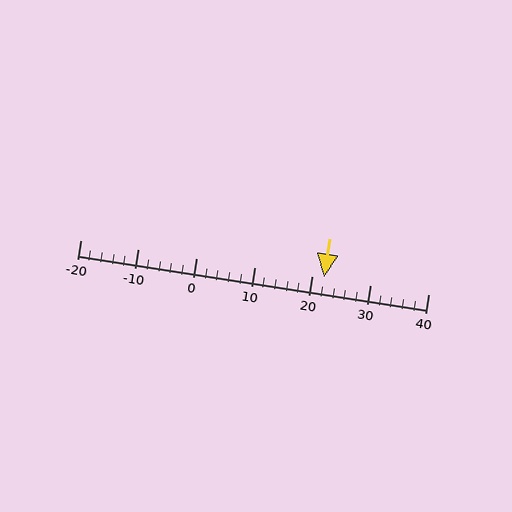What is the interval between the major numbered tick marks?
The major tick marks are spaced 10 units apart.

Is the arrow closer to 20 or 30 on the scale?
The arrow is closer to 20.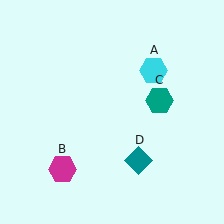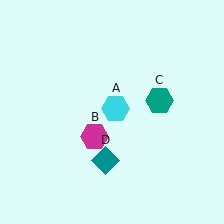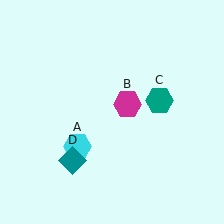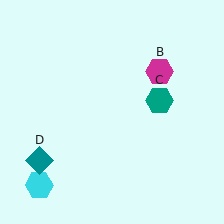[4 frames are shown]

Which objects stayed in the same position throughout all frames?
Teal hexagon (object C) remained stationary.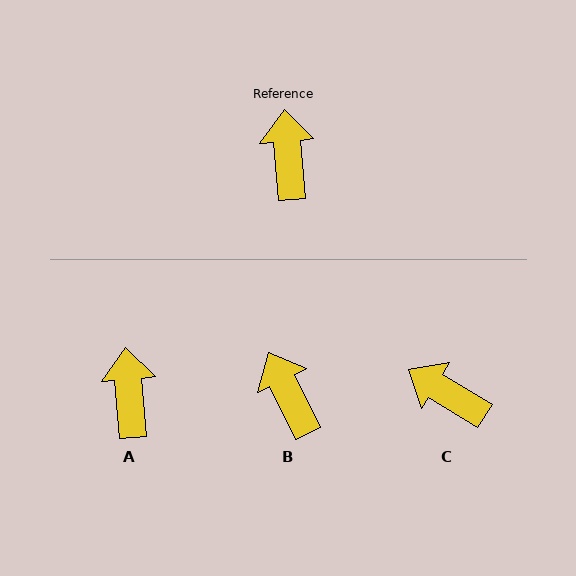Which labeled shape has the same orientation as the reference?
A.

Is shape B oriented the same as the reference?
No, it is off by about 21 degrees.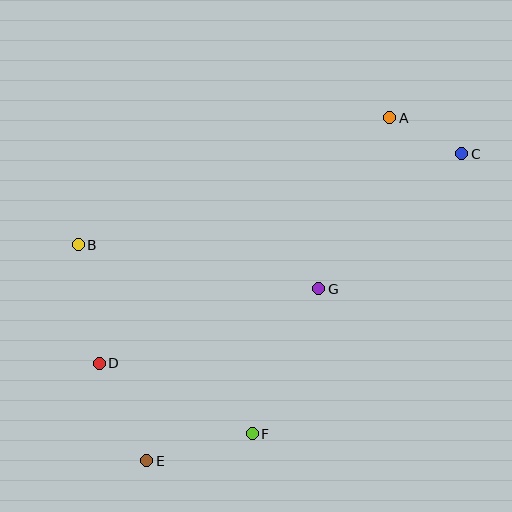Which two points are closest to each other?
Points A and C are closest to each other.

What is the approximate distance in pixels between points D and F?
The distance between D and F is approximately 168 pixels.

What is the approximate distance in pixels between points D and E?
The distance between D and E is approximately 108 pixels.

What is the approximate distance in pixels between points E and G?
The distance between E and G is approximately 243 pixels.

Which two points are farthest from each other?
Points C and E are farthest from each other.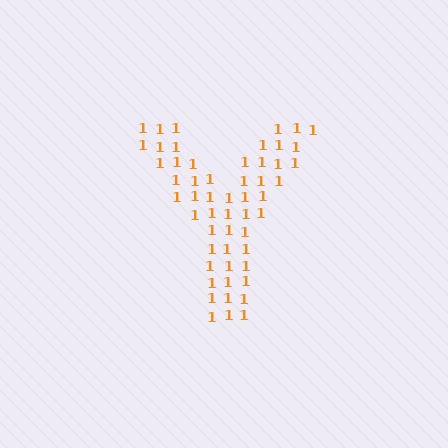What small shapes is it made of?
It is made of small digit 1's.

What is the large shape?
The large shape is the letter Y.